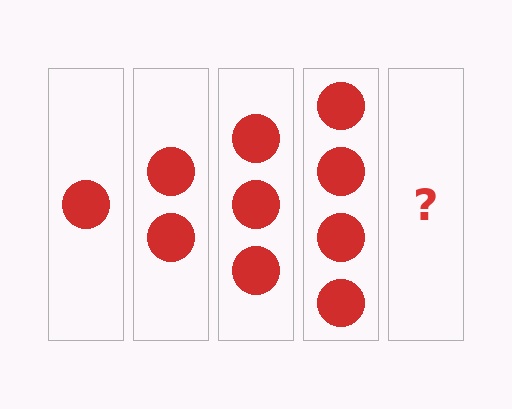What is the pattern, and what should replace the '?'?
The pattern is that each step adds one more circle. The '?' should be 5 circles.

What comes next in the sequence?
The next element should be 5 circles.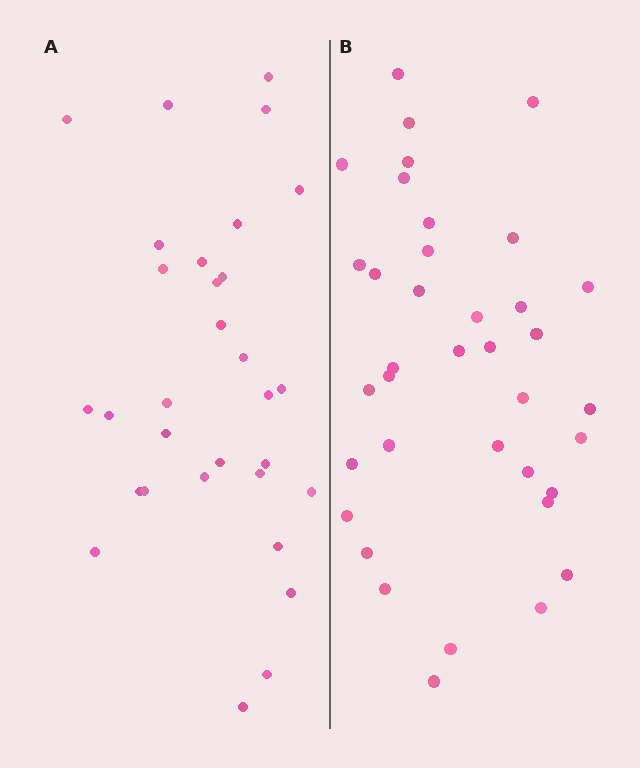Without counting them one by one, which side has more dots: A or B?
Region B (the right region) has more dots.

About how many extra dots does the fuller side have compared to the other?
Region B has about 6 more dots than region A.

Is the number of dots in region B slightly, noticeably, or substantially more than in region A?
Region B has only slightly more — the two regions are fairly close. The ratio is roughly 1.2 to 1.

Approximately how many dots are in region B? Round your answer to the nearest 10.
About 40 dots. (The exact count is 37, which rounds to 40.)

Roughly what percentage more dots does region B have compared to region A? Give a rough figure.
About 20% more.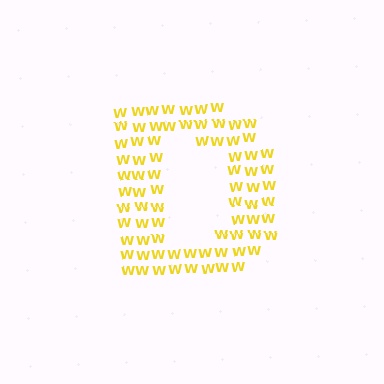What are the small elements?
The small elements are letter W's.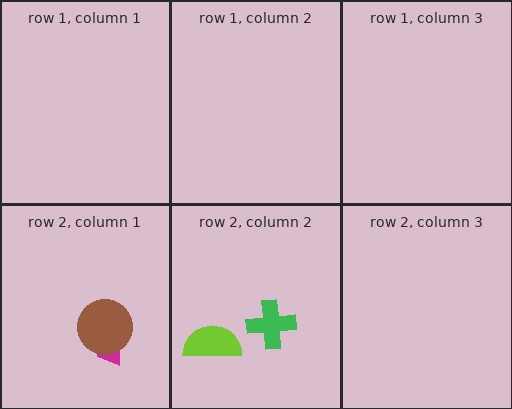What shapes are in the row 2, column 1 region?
The magenta trapezoid, the brown circle.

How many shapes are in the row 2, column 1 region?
2.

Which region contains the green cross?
The row 2, column 2 region.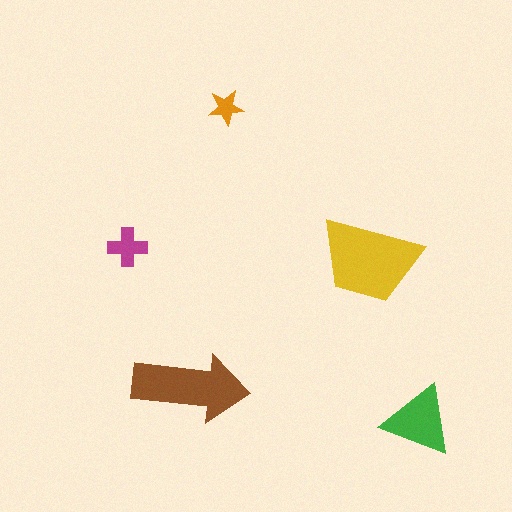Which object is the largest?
The yellow trapezoid.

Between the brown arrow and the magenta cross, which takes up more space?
The brown arrow.